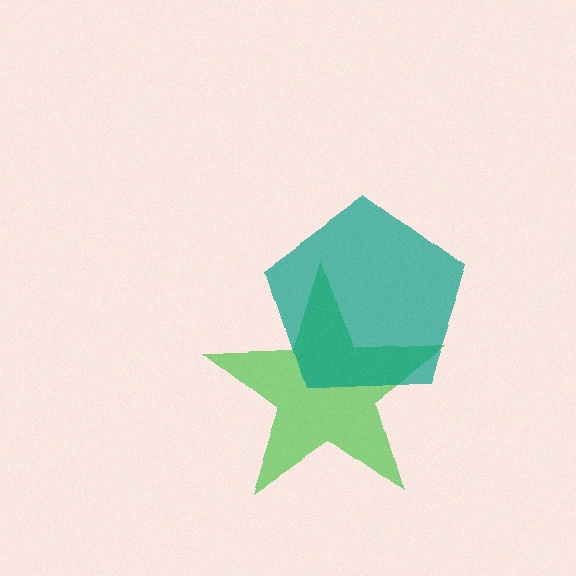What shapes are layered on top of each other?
The layered shapes are: a green star, a teal pentagon.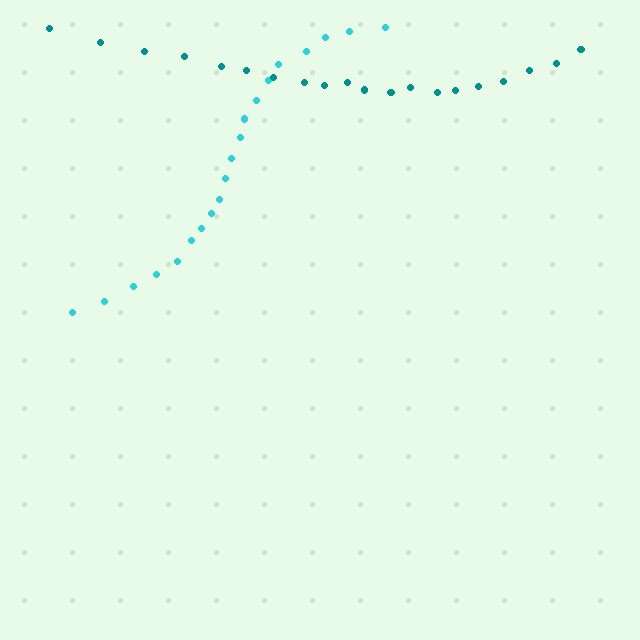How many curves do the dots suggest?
There are 2 distinct paths.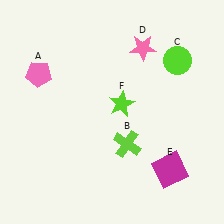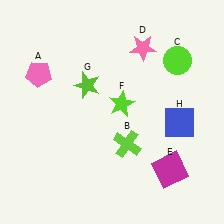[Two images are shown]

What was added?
A lime star (G), a blue square (H) were added in Image 2.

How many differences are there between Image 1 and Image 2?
There are 2 differences between the two images.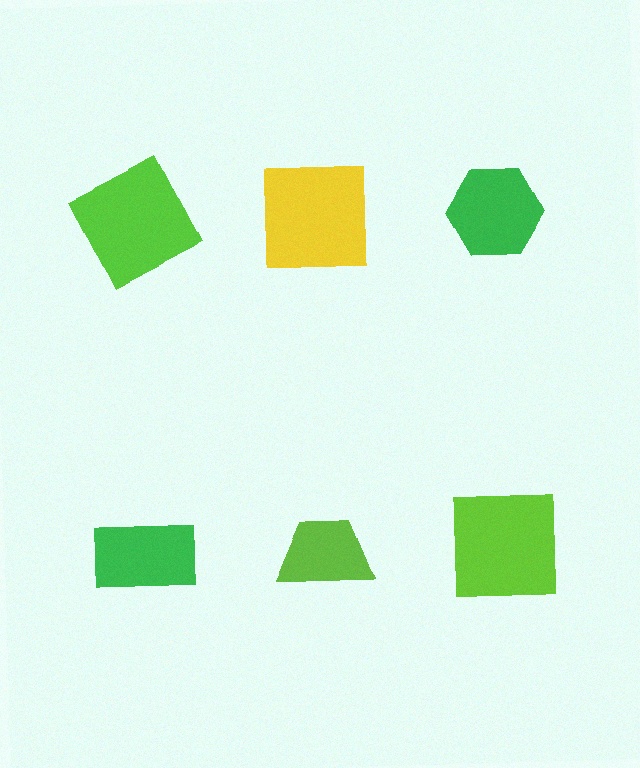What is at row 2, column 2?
A lime trapezoid.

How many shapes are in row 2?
3 shapes.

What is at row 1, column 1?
A lime square.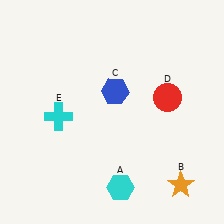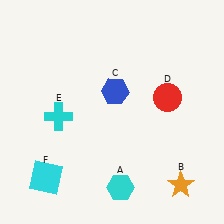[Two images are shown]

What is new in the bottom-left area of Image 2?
A cyan square (F) was added in the bottom-left area of Image 2.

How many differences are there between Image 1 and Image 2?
There is 1 difference between the two images.